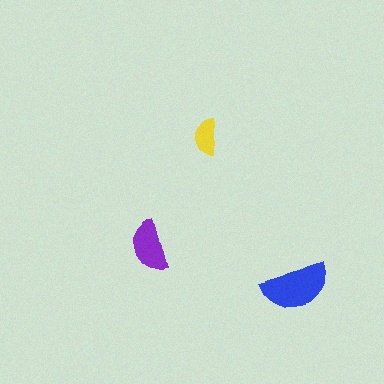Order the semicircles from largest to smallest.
the blue one, the purple one, the yellow one.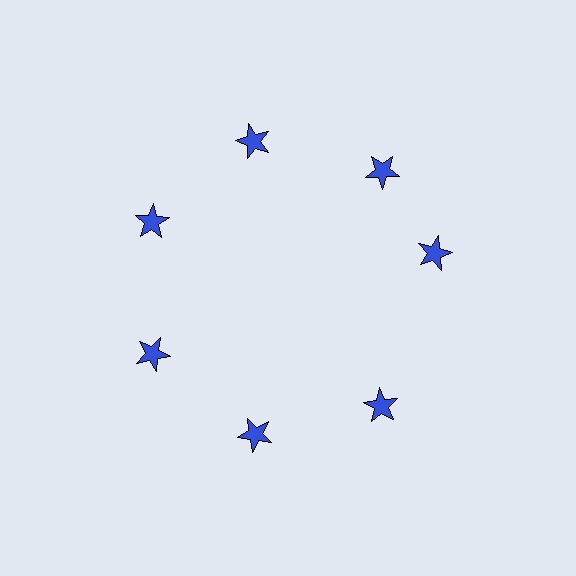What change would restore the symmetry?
The symmetry would be restored by rotating it back into even spacing with its neighbors so that all 7 stars sit at equal angles and equal distance from the center.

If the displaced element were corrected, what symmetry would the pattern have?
It would have 7-fold rotational symmetry — the pattern would map onto itself every 51 degrees.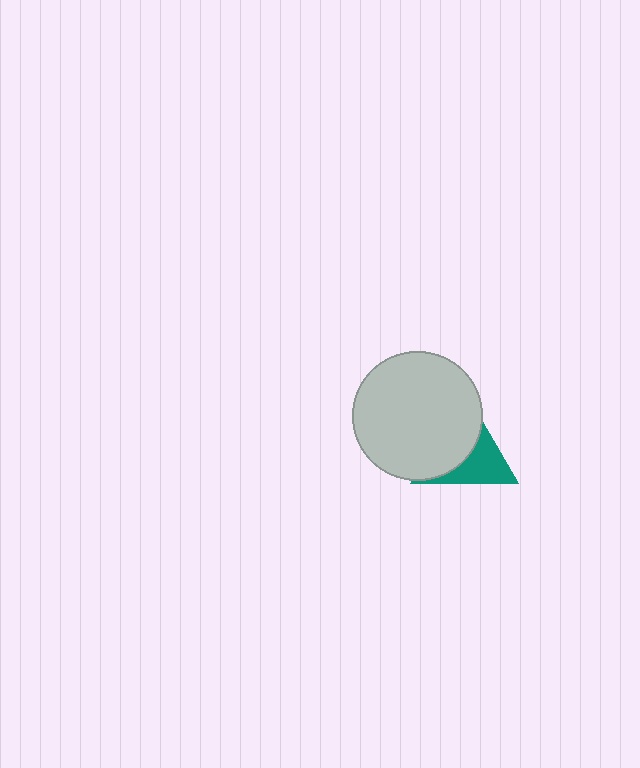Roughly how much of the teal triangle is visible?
A small part of it is visible (roughly 43%).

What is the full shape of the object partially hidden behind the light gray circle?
The partially hidden object is a teal triangle.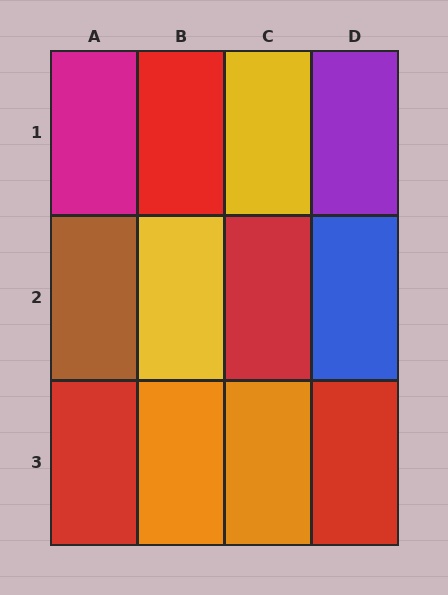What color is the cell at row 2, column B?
Yellow.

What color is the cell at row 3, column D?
Red.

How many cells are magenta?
1 cell is magenta.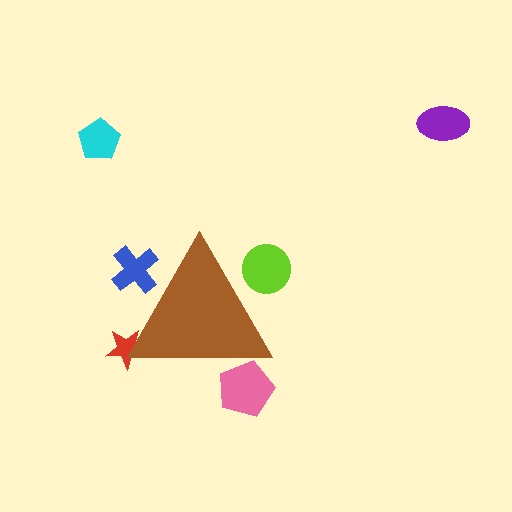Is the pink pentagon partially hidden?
Yes, the pink pentagon is partially hidden behind the brown triangle.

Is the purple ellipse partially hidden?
No, the purple ellipse is fully visible.